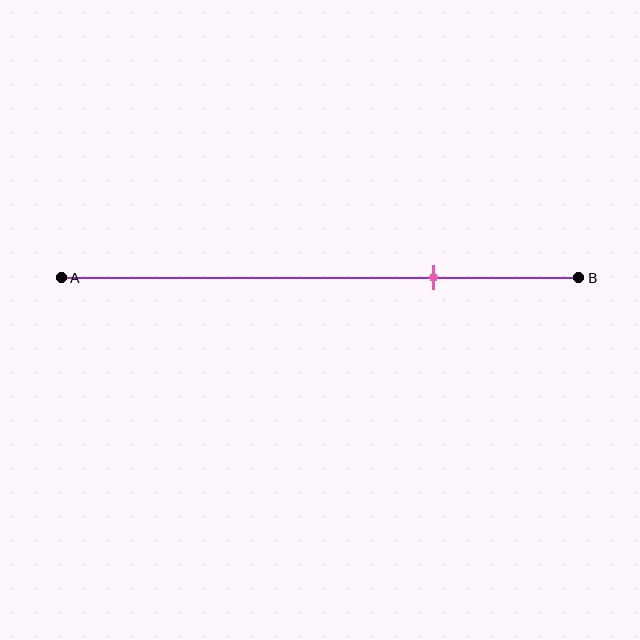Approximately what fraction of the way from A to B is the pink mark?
The pink mark is approximately 70% of the way from A to B.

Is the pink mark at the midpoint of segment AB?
No, the mark is at about 70% from A, not at the 50% midpoint.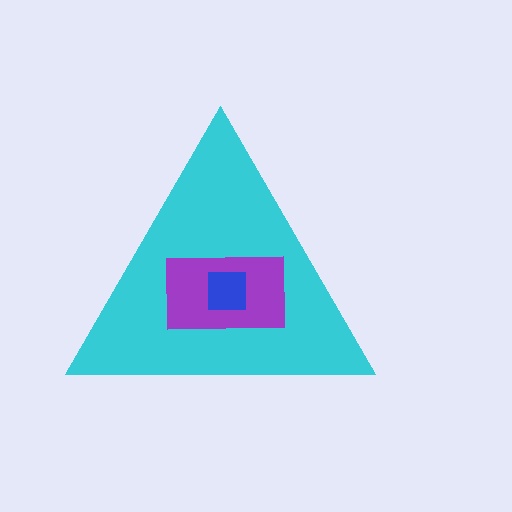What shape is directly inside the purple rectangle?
The blue square.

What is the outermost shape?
The cyan triangle.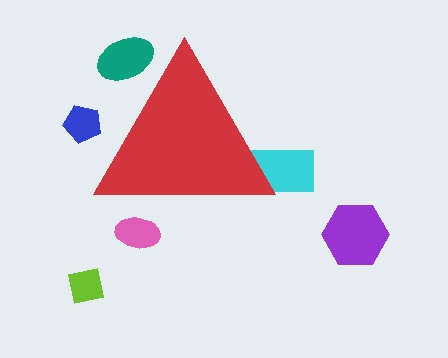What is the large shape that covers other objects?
A red triangle.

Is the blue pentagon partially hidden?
Yes, the blue pentagon is partially hidden behind the red triangle.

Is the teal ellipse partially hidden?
Yes, the teal ellipse is partially hidden behind the red triangle.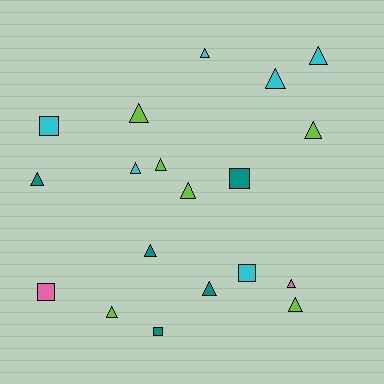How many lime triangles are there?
There are 6 lime triangles.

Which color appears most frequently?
Cyan, with 6 objects.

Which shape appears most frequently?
Triangle, with 14 objects.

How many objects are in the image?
There are 19 objects.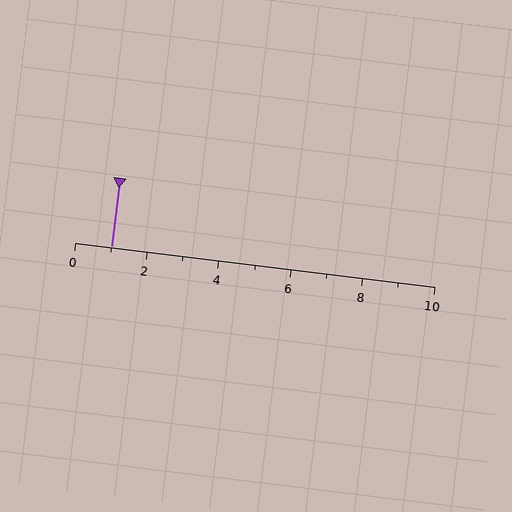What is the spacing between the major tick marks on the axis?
The major ticks are spaced 2 apart.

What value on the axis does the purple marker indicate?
The marker indicates approximately 1.